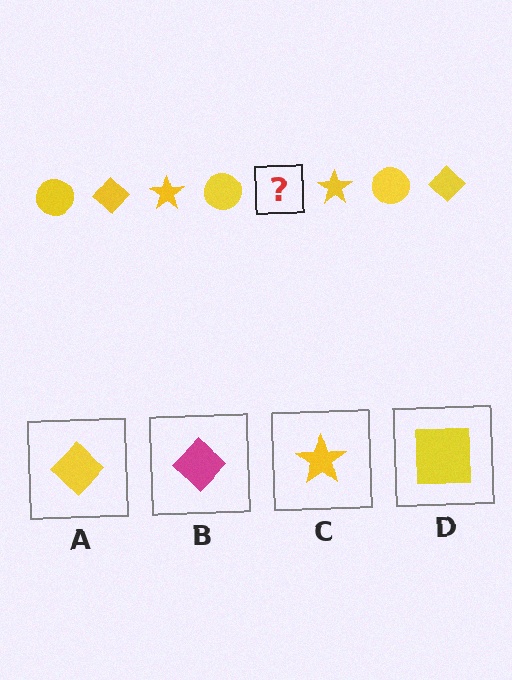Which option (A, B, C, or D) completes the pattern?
A.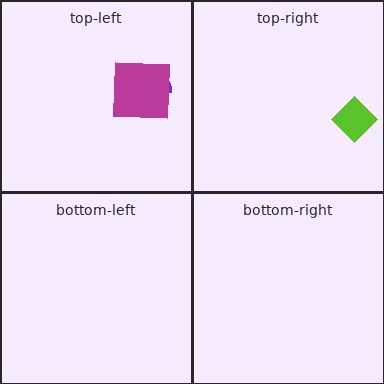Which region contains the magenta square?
The top-left region.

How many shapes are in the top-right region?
1.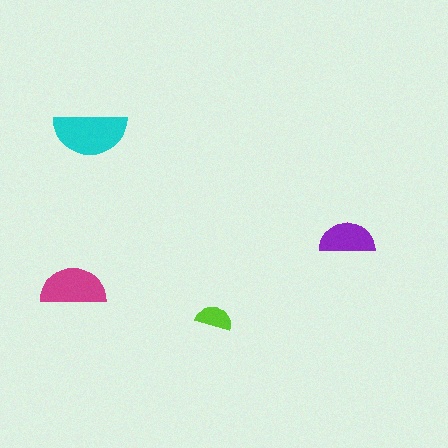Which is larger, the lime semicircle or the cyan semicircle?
The cyan one.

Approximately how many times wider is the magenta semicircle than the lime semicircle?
About 2 times wider.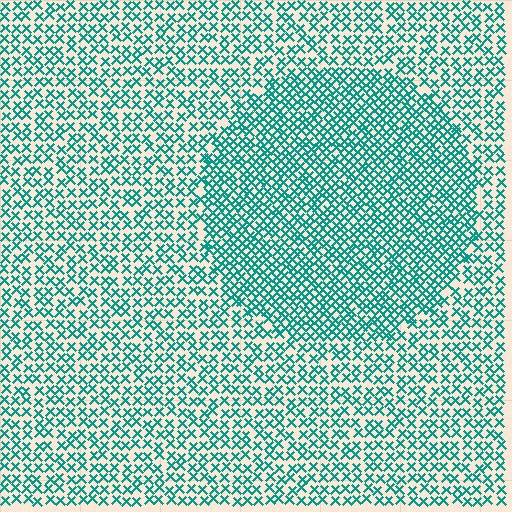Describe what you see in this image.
The image contains small teal elements arranged at two different densities. A circle-shaped region is visible where the elements are more densely packed than the surrounding area.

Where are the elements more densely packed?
The elements are more densely packed inside the circle boundary.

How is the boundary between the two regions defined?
The boundary is defined by a change in element density (approximately 1.7x ratio). All elements are the same color, size, and shape.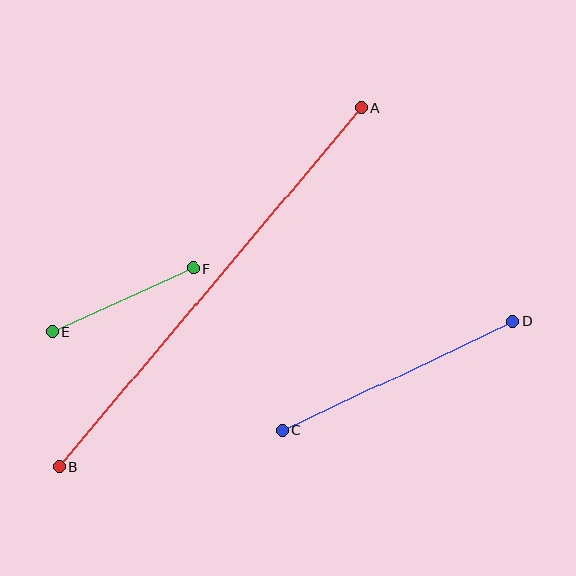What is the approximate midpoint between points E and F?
The midpoint is at approximately (123, 300) pixels.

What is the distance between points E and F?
The distance is approximately 155 pixels.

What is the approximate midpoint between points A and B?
The midpoint is at approximately (210, 287) pixels.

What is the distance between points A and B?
The distance is approximately 469 pixels.